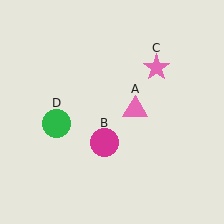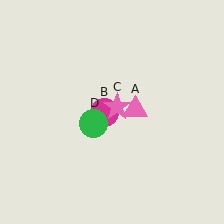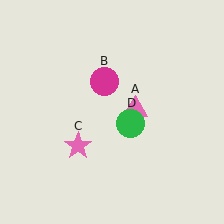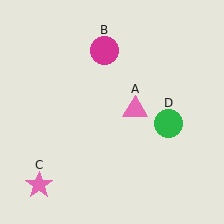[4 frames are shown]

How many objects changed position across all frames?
3 objects changed position: magenta circle (object B), pink star (object C), green circle (object D).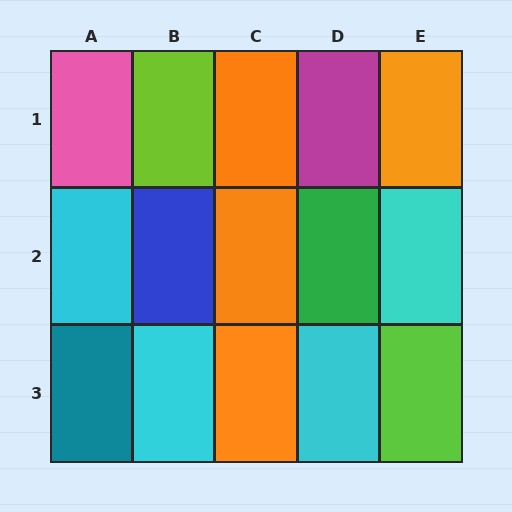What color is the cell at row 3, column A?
Teal.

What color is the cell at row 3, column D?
Cyan.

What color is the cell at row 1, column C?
Orange.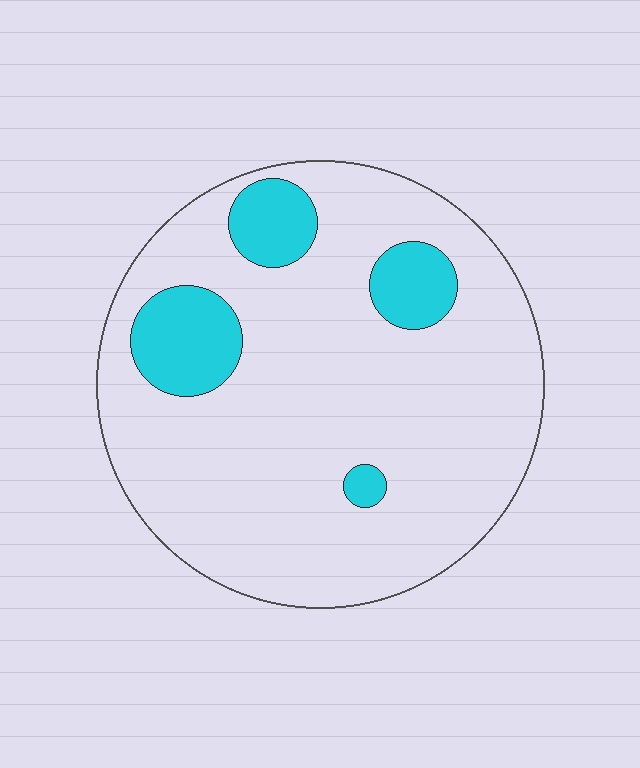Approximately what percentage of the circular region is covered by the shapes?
Approximately 15%.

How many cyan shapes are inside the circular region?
4.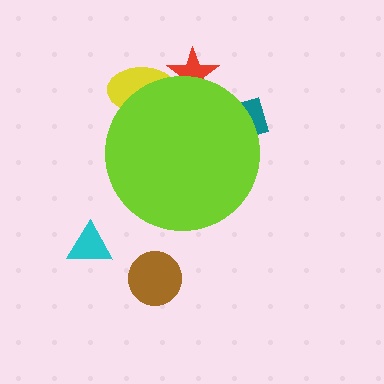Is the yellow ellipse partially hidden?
Yes, the yellow ellipse is partially hidden behind the lime circle.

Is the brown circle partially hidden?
No, the brown circle is fully visible.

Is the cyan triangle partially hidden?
No, the cyan triangle is fully visible.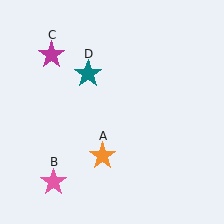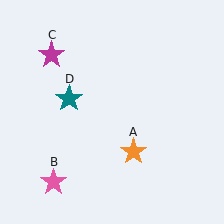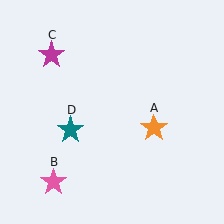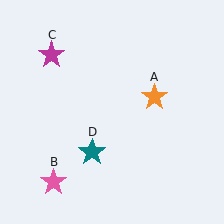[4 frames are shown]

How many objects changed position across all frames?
2 objects changed position: orange star (object A), teal star (object D).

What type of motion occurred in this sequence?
The orange star (object A), teal star (object D) rotated counterclockwise around the center of the scene.